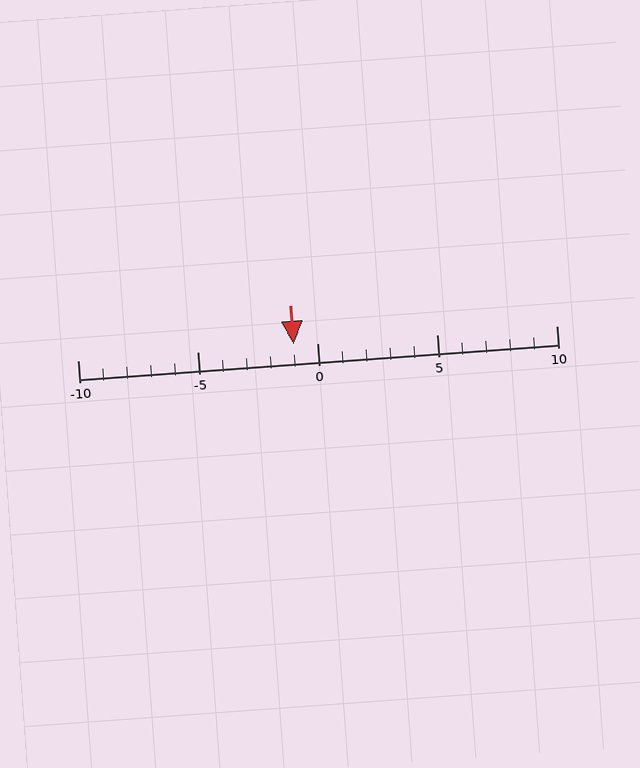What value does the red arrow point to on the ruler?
The red arrow points to approximately -1.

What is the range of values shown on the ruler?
The ruler shows values from -10 to 10.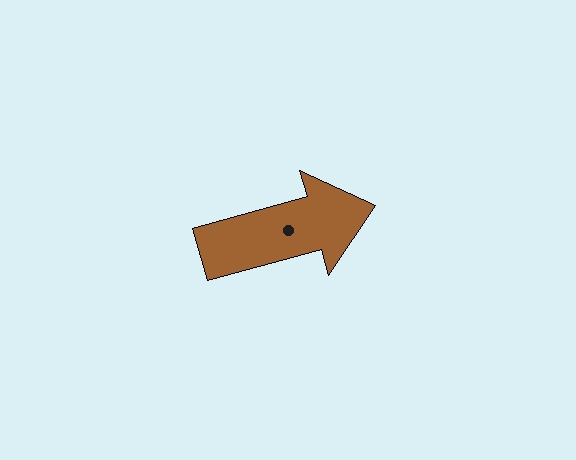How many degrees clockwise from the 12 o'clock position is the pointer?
Approximately 74 degrees.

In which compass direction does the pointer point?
East.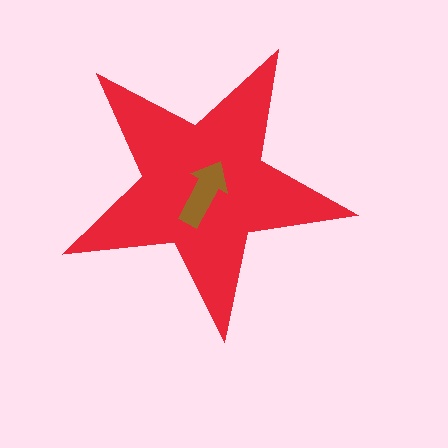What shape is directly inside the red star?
The brown arrow.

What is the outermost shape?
The red star.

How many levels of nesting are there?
2.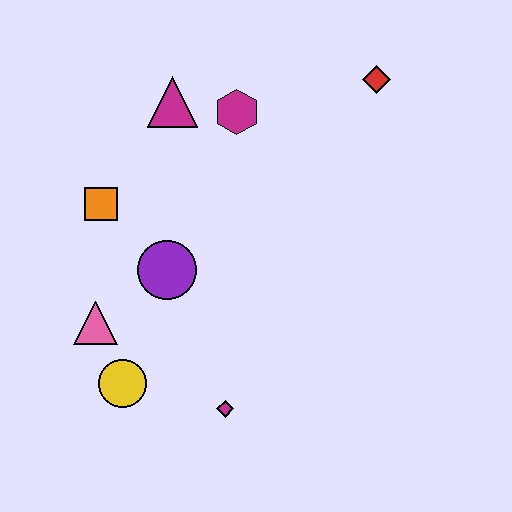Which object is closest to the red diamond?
The magenta hexagon is closest to the red diamond.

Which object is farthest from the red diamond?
The yellow circle is farthest from the red diamond.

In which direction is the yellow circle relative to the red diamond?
The yellow circle is below the red diamond.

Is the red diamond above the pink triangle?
Yes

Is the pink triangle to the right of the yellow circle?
No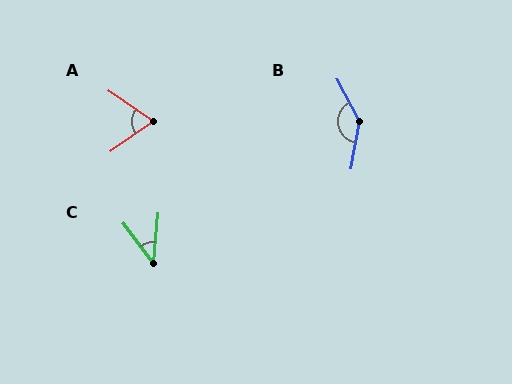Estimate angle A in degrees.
Approximately 69 degrees.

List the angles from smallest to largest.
C (42°), A (69°), B (142°).